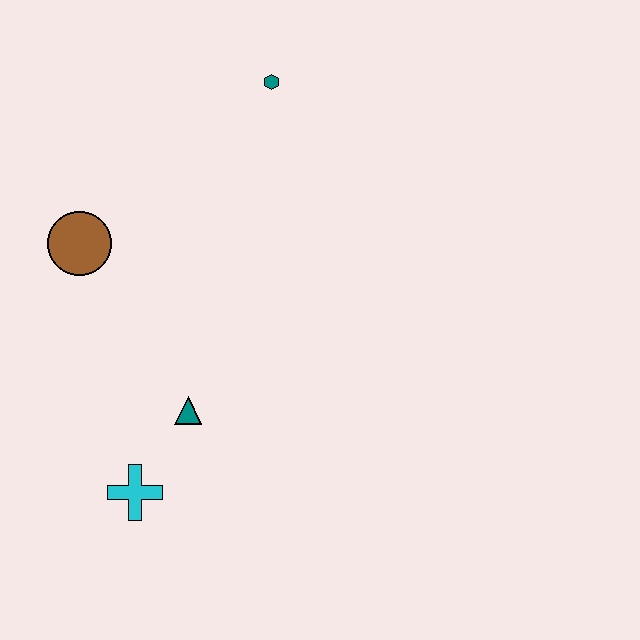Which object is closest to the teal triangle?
The cyan cross is closest to the teal triangle.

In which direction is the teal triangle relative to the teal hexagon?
The teal triangle is below the teal hexagon.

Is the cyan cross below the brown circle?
Yes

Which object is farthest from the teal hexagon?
The cyan cross is farthest from the teal hexagon.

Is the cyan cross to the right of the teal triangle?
No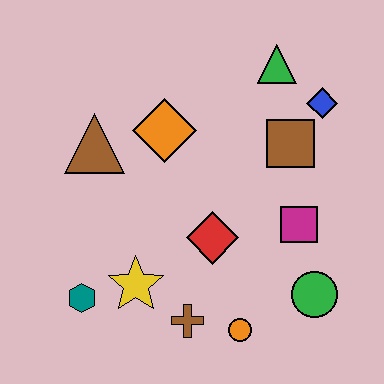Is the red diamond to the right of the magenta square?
No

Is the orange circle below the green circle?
Yes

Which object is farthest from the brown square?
The teal hexagon is farthest from the brown square.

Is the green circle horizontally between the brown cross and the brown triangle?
No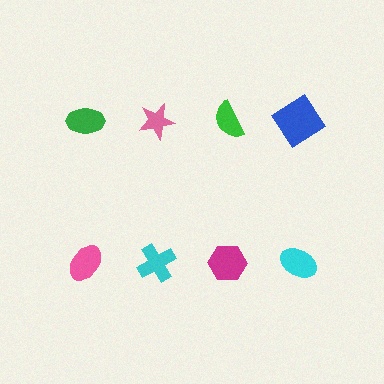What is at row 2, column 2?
A cyan cross.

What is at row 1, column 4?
A blue diamond.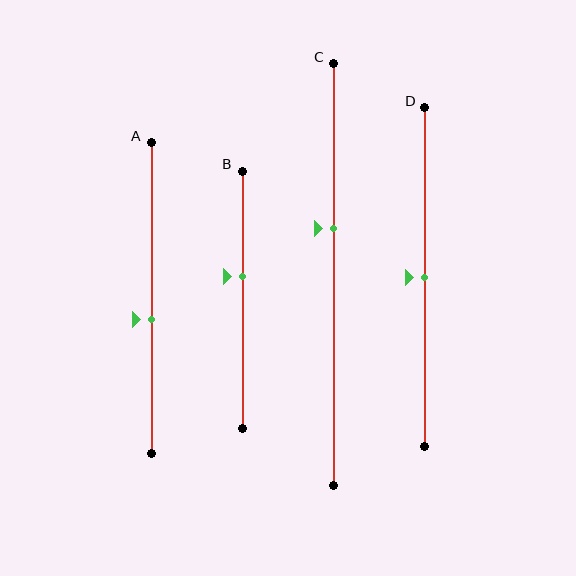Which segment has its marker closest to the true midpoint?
Segment D has its marker closest to the true midpoint.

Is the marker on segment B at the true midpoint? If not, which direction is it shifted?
No, the marker on segment B is shifted upward by about 9% of the segment length.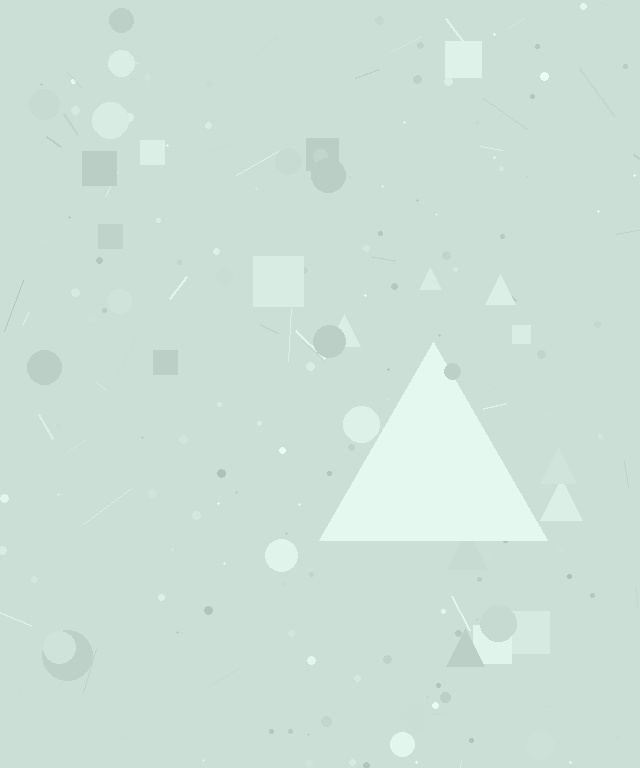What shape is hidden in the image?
A triangle is hidden in the image.